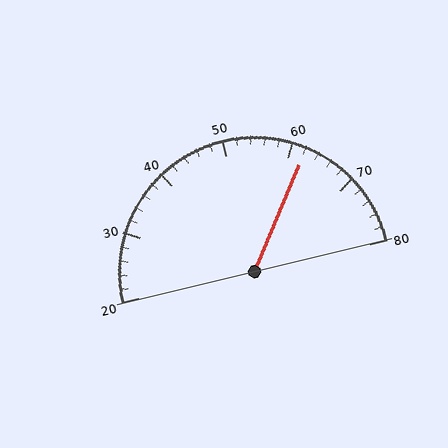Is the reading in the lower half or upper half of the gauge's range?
The reading is in the upper half of the range (20 to 80).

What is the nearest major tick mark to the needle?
The nearest major tick mark is 60.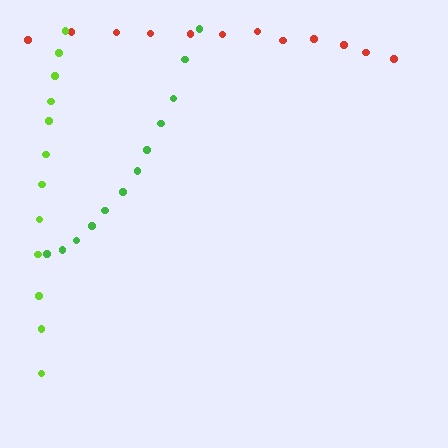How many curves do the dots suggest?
There are 3 distinct paths.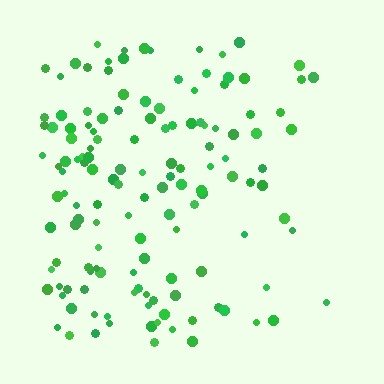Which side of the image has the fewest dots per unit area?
The right.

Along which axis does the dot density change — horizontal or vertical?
Horizontal.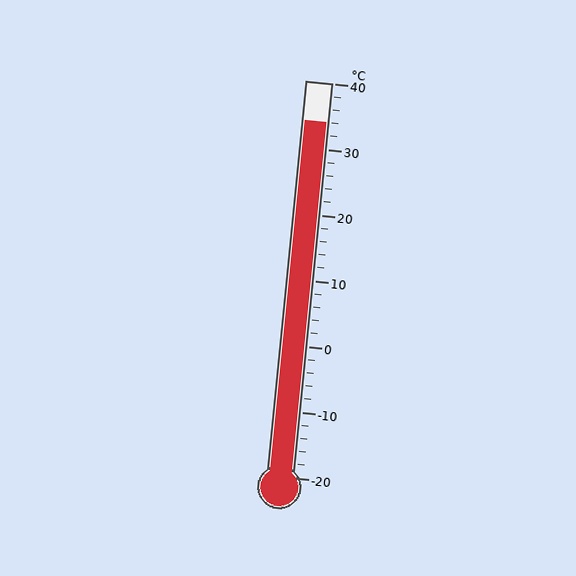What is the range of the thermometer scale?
The thermometer scale ranges from -20°C to 40°C.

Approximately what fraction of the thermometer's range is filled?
The thermometer is filled to approximately 90% of its range.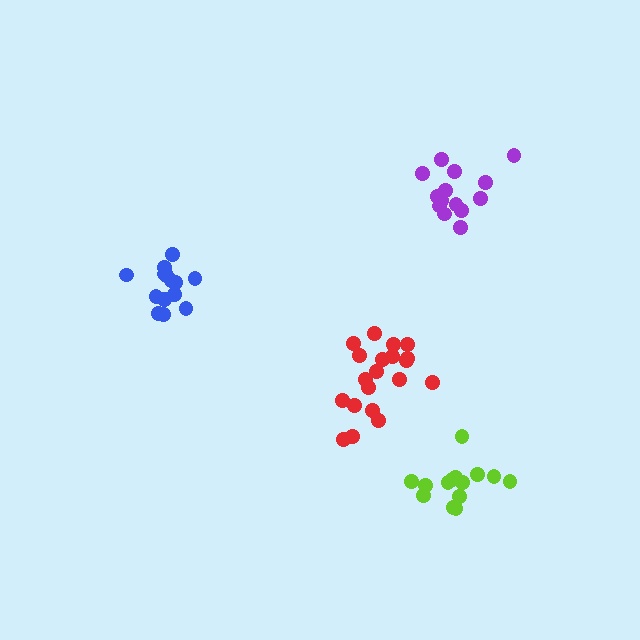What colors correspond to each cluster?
The clusters are colored: blue, purple, lime, red.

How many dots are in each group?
Group 1: 14 dots, Group 2: 14 dots, Group 3: 14 dots, Group 4: 20 dots (62 total).